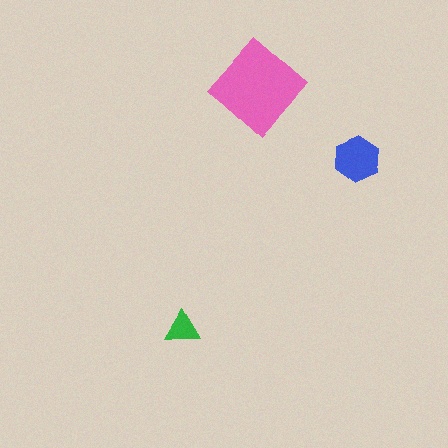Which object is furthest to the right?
The blue hexagon is rightmost.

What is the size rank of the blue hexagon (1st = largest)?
2nd.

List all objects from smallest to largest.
The green triangle, the blue hexagon, the pink diamond.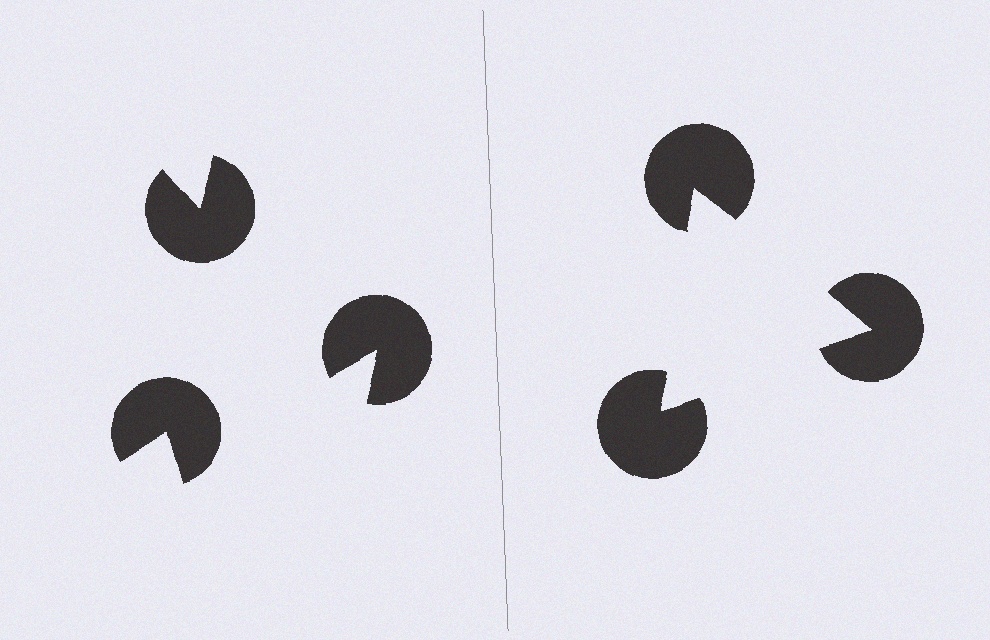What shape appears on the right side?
An illusory triangle.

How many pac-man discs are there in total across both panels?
6 — 3 on each side.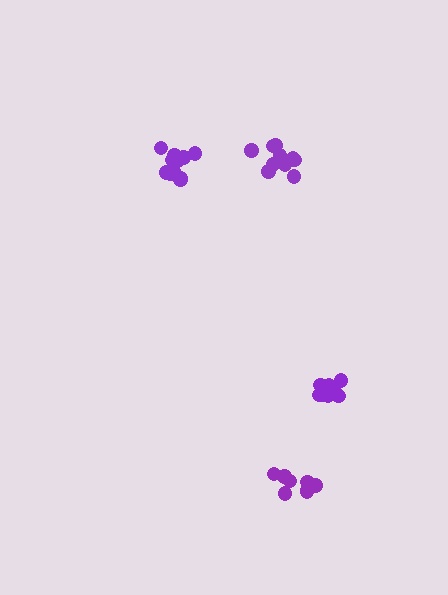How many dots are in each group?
Group 1: 11 dots, Group 2: 8 dots, Group 3: 10 dots, Group 4: 10 dots (39 total).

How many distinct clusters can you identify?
There are 4 distinct clusters.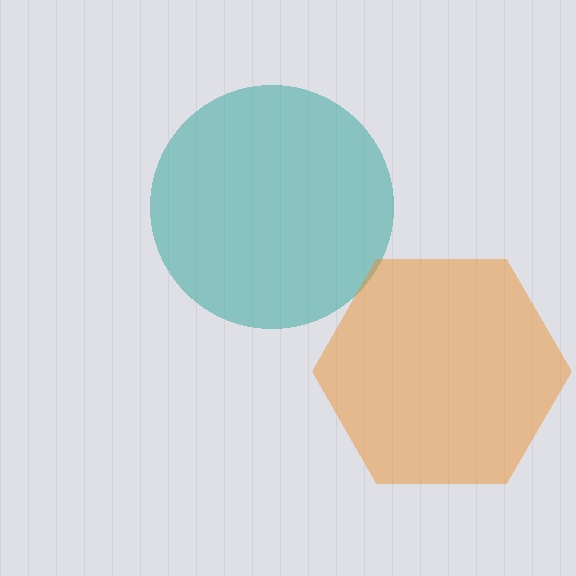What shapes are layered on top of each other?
The layered shapes are: a teal circle, an orange hexagon.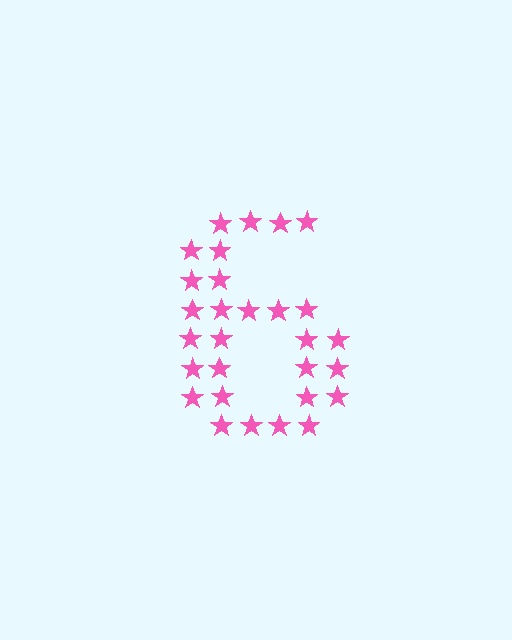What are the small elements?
The small elements are stars.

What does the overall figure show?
The overall figure shows the digit 6.